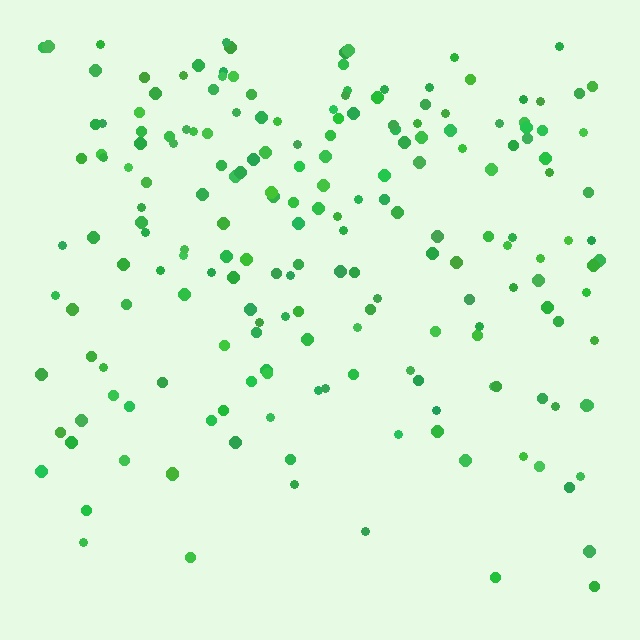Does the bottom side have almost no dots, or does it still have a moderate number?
Still a moderate number, just noticeably fewer than the top.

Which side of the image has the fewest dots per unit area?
The bottom.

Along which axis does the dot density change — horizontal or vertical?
Vertical.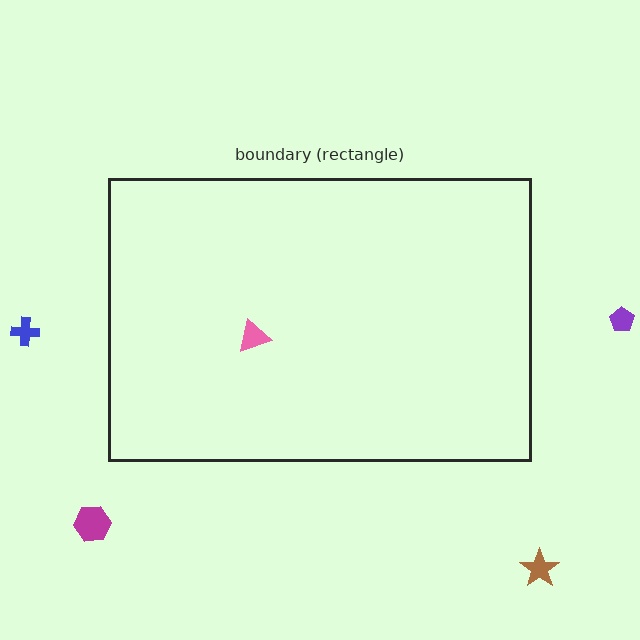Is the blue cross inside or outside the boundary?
Outside.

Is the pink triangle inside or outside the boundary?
Inside.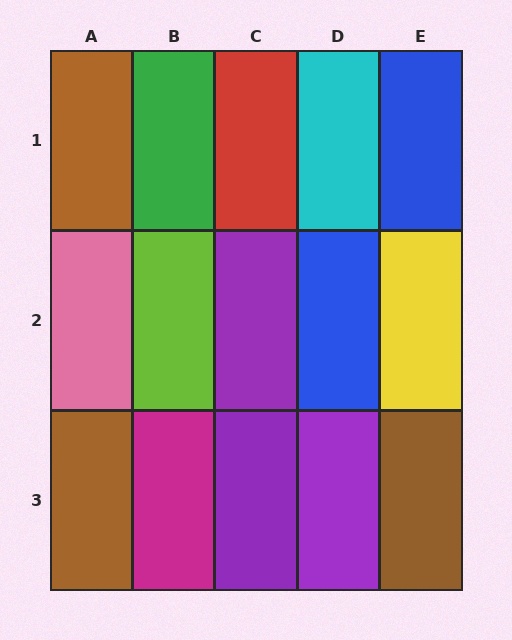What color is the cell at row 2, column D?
Blue.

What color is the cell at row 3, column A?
Brown.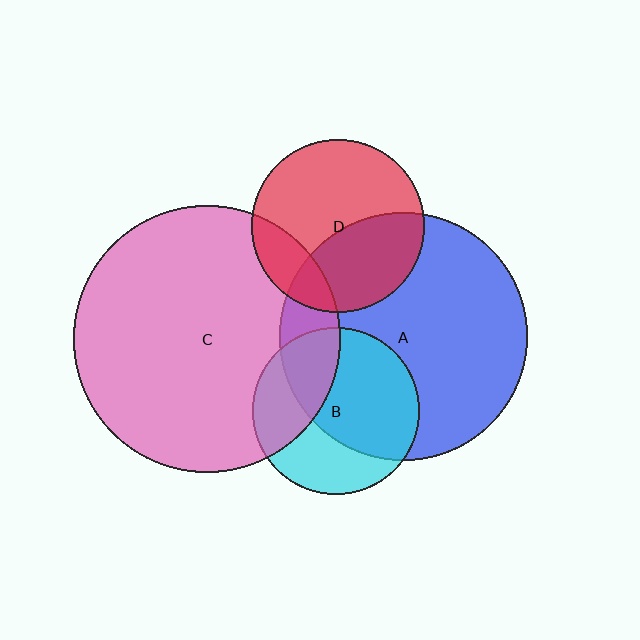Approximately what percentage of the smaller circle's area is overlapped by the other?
Approximately 20%.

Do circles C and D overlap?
Yes.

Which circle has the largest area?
Circle C (pink).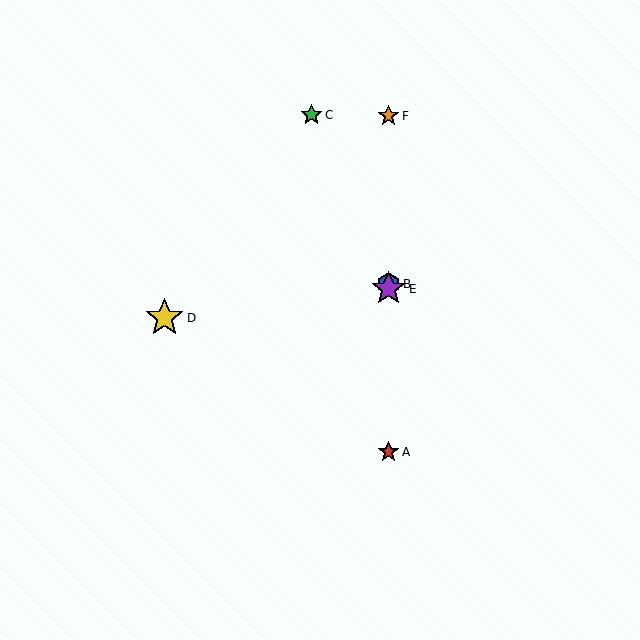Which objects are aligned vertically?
Objects A, B, E, F are aligned vertically.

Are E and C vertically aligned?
No, E is at x≈389 and C is at x≈312.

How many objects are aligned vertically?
4 objects (A, B, E, F) are aligned vertically.